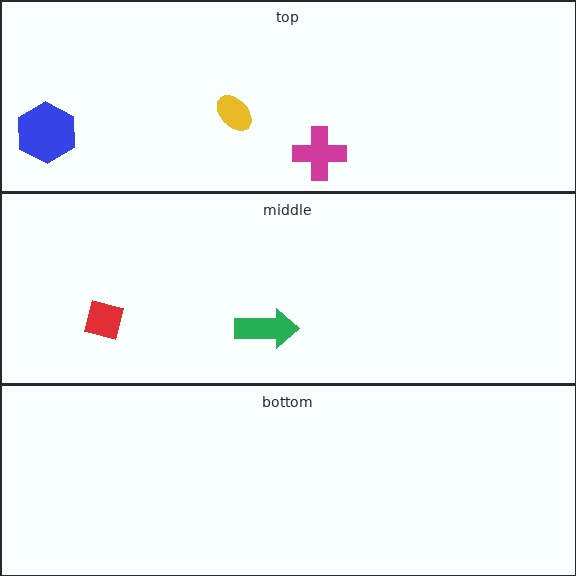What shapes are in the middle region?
The red square, the green arrow.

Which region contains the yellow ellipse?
The top region.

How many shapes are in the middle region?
2.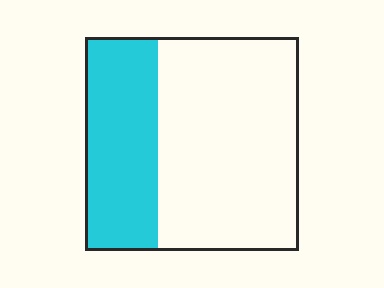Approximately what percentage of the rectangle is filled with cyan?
Approximately 35%.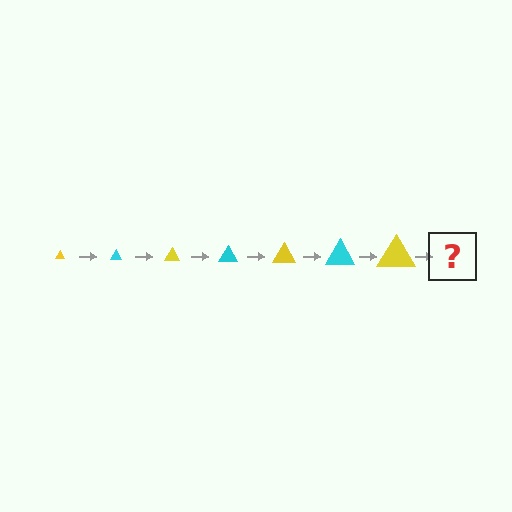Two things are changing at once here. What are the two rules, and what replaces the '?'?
The two rules are that the triangle grows larger each step and the color cycles through yellow and cyan. The '?' should be a cyan triangle, larger than the previous one.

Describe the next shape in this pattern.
It should be a cyan triangle, larger than the previous one.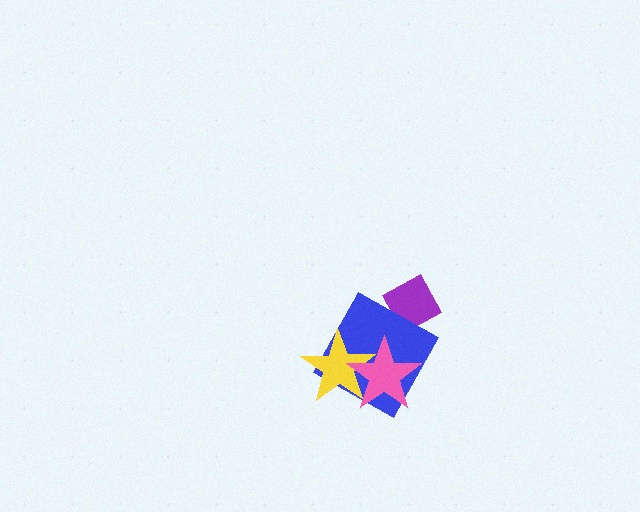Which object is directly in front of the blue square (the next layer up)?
The yellow star is directly in front of the blue square.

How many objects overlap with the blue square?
3 objects overlap with the blue square.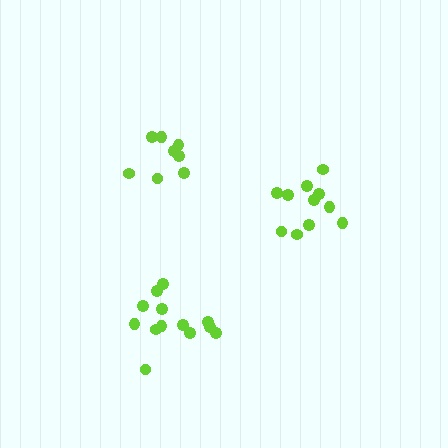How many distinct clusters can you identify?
There are 3 distinct clusters.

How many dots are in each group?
Group 1: 11 dots, Group 2: 8 dots, Group 3: 13 dots (32 total).